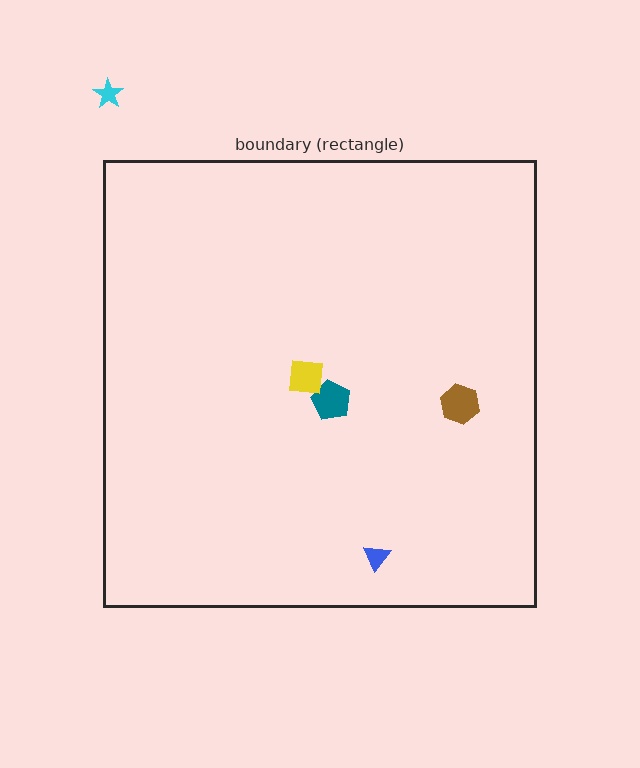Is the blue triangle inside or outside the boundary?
Inside.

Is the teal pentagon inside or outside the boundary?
Inside.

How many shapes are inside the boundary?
4 inside, 1 outside.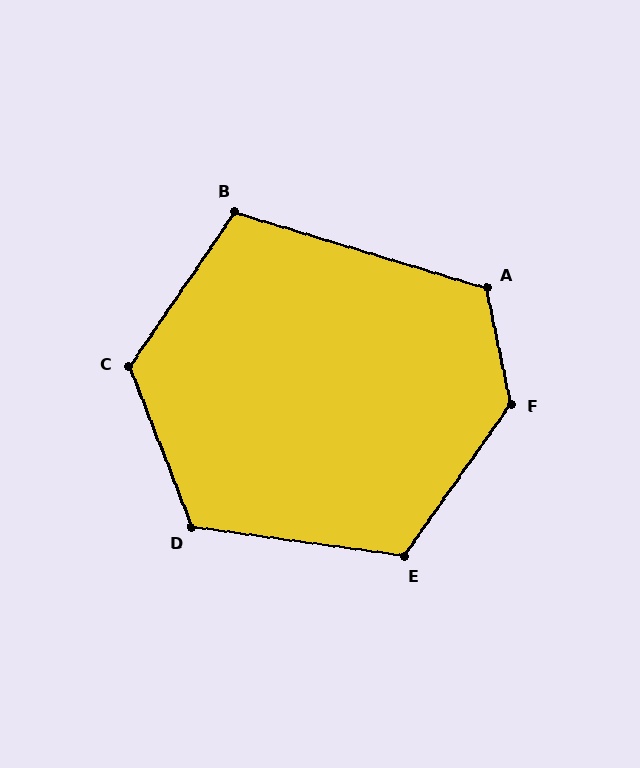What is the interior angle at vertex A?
Approximately 119 degrees (obtuse).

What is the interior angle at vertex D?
Approximately 119 degrees (obtuse).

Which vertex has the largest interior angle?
F, at approximately 133 degrees.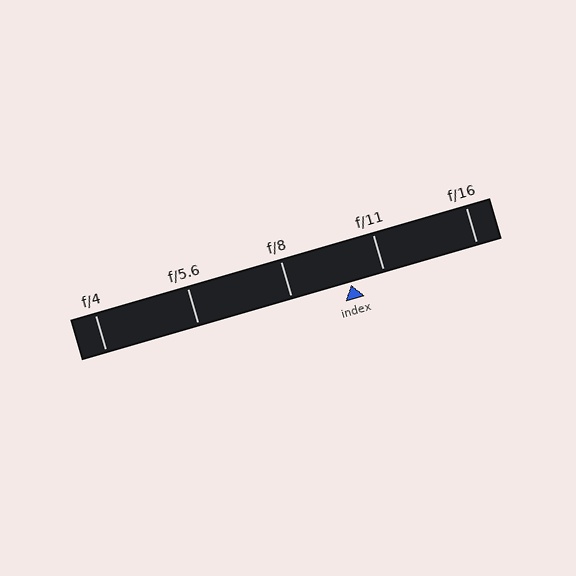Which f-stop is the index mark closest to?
The index mark is closest to f/11.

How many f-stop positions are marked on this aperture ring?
There are 5 f-stop positions marked.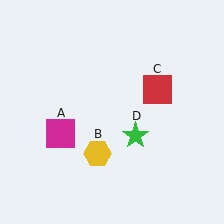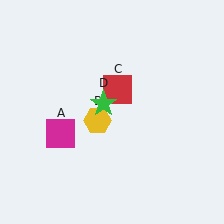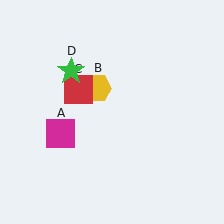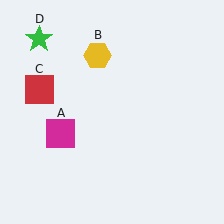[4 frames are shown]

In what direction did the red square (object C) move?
The red square (object C) moved left.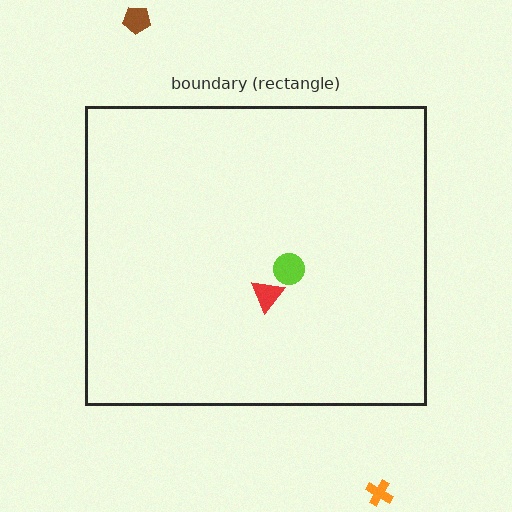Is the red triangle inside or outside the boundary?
Inside.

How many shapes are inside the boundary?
2 inside, 2 outside.